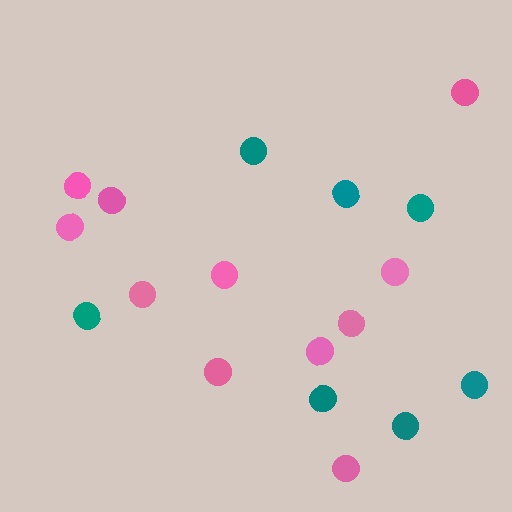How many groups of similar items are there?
There are 2 groups: one group of pink circles (11) and one group of teal circles (7).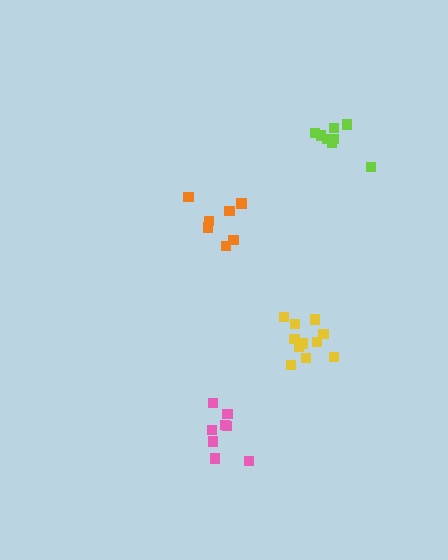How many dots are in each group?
Group 1: 11 dots, Group 2: 7 dots, Group 3: 8 dots, Group 4: 8 dots (34 total).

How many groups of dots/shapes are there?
There are 4 groups.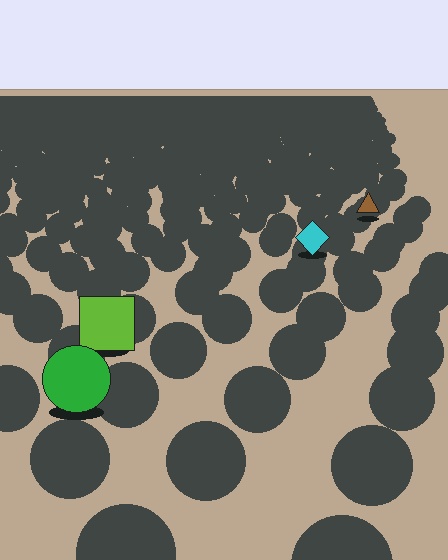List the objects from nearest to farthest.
From nearest to farthest: the green circle, the lime square, the cyan diamond, the brown triangle.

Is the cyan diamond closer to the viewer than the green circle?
No. The green circle is closer — you can tell from the texture gradient: the ground texture is coarser near it.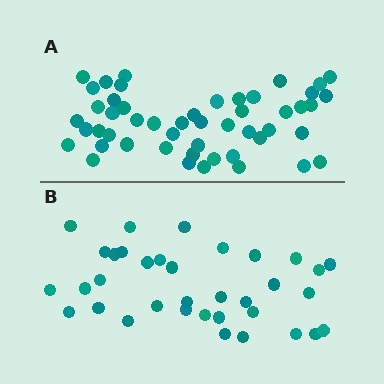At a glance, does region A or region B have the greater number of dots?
Region A (the top region) has more dots.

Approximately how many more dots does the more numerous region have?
Region A has approximately 15 more dots than region B.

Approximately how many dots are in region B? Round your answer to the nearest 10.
About 40 dots. (The exact count is 35, which rounds to 40.)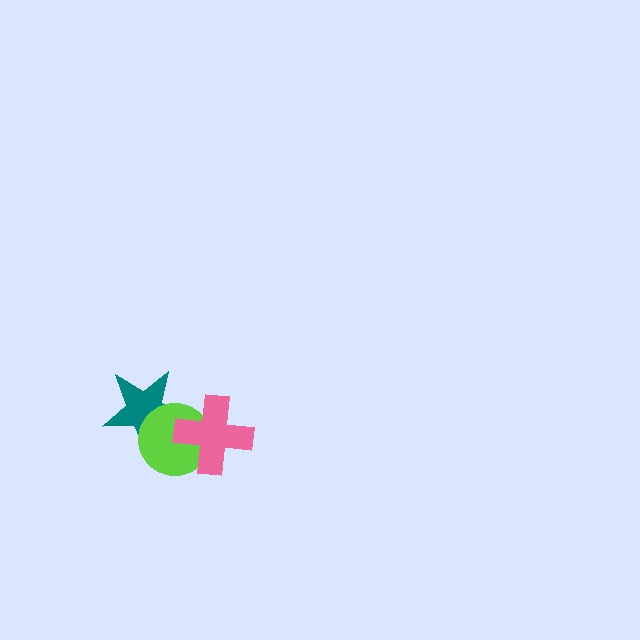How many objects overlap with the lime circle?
2 objects overlap with the lime circle.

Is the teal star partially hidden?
Yes, it is partially covered by another shape.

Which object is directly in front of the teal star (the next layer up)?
The lime circle is directly in front of the teal star.